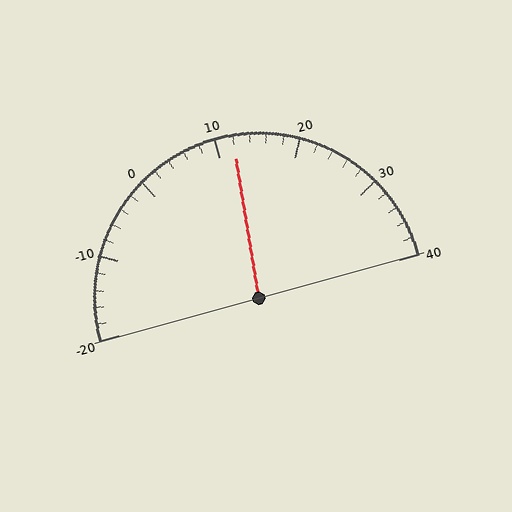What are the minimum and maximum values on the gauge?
The gauge ranges from -20 to 40.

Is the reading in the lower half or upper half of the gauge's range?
The reading is in the upper half of the range (-20 to 40).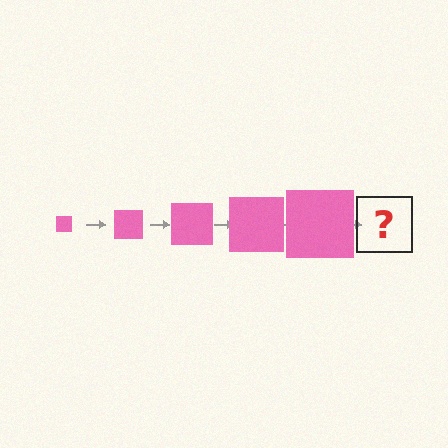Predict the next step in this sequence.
The next step is a pink square, larger than the previous one.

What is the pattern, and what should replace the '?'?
The pattern is that the square gets progressively larger each step. The '?' should be a pink square, larger than the previous one.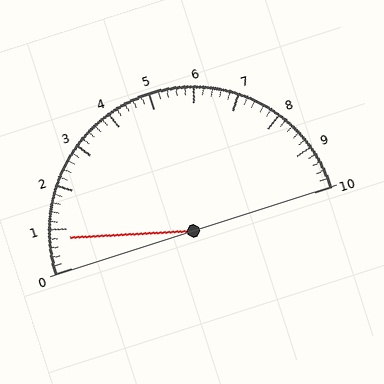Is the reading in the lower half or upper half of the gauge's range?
The reading is in the lower half of the range (0 to 10).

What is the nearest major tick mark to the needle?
The nearest major tick mark is 1.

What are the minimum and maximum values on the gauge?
The gauge ranges from 0 to 10.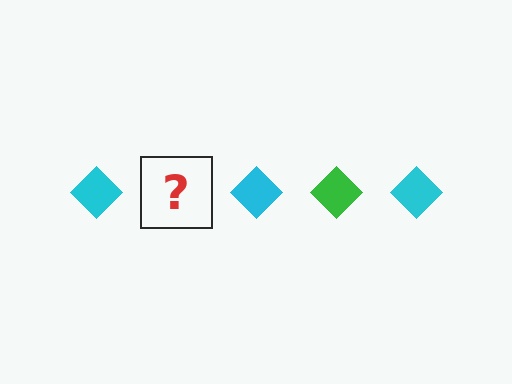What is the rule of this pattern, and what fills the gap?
The rule is that the pattern cycles through cyan, green diamonds. The gap should be filled with a green diamond.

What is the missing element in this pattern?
The missing element is a green diamond.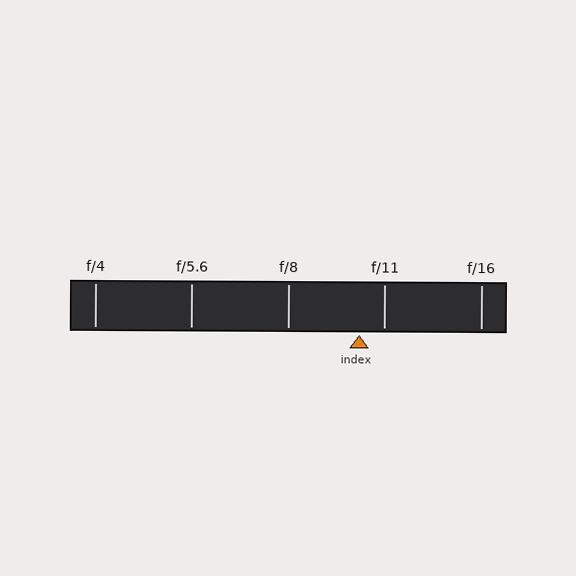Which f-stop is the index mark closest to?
The index mark is closest to f/11.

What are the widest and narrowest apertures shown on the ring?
The widest aperture shown is f/4 and the narrowest is f/16.